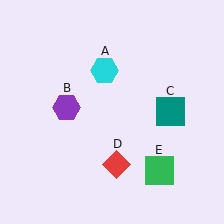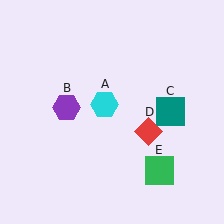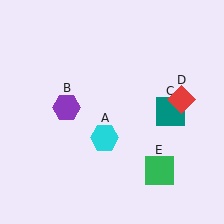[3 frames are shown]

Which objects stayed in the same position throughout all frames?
Purple hexagon (object B) and teal square (object C) and green square (object E) remained stationary.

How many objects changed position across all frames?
2 objects changed position: cyan hexagon (object A), red diamond (object D).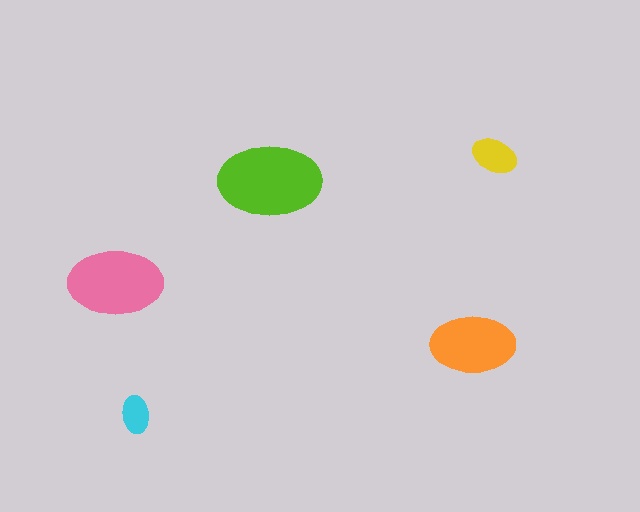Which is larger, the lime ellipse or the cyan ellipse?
The lime one.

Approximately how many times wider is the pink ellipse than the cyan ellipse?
About 2.5 times wider.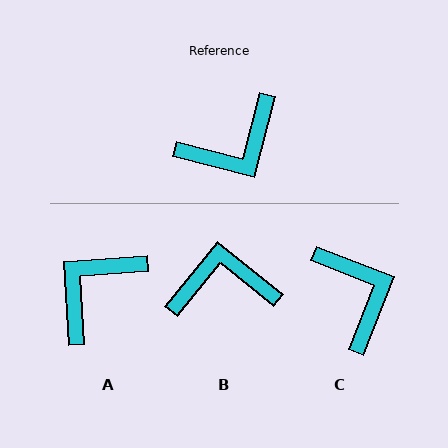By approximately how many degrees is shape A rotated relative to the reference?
Approximately 162 degrees clockwise.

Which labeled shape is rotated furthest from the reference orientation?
A, about 162 degrees away.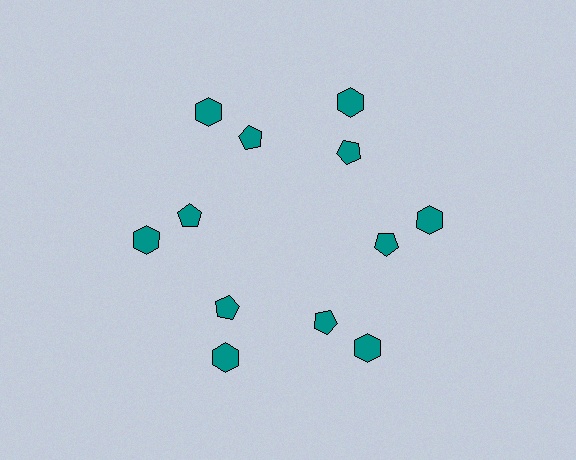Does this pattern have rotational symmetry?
Yes, this pattern has 6-fold rotational symmetry. It looks the same after rotating 60 degrees around the center.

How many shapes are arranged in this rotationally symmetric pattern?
There are 12 shapes, arranged in 6 groups of 2.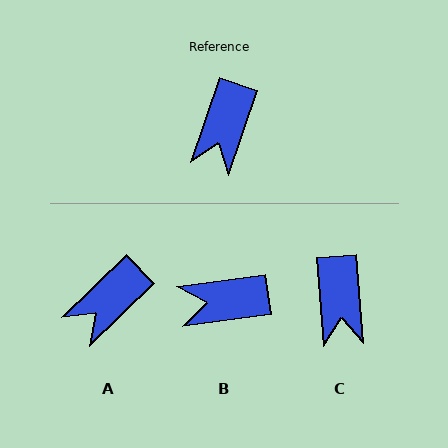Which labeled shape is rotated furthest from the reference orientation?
B, about 64 degrees away.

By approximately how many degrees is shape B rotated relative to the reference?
Approximately 64 degrees clockwise.